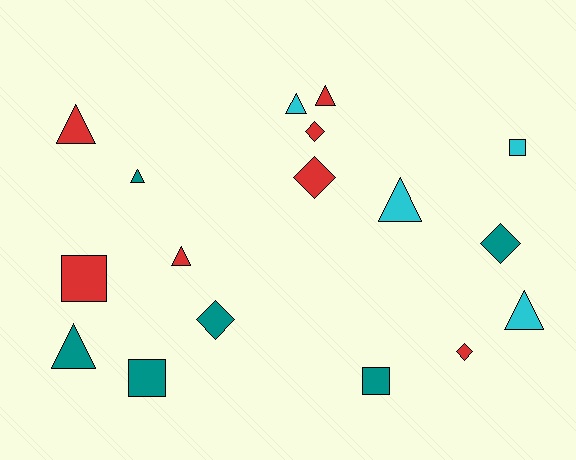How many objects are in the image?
There are 17 objects.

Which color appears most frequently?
Red, with 7 objects.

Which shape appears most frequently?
Triangle, with 8 objects.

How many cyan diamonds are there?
There are no cyan diamonds.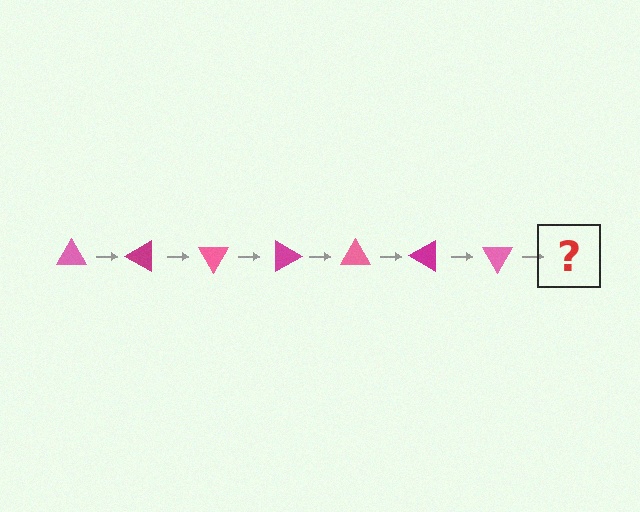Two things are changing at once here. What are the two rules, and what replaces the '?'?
The two rules are that it rotates 30 degrees each step and the color cycles through pink and magenta. The '?' should be a magenta triangle, rotated 210 degrees from the start.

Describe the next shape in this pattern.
It should be a magenta triangle, rotated 210 degrees from the start.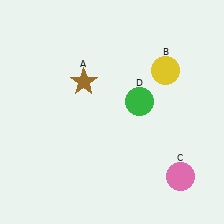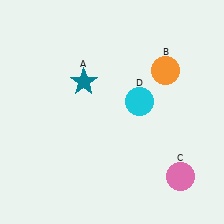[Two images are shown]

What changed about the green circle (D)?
In Image 1, D is green. In Image 2, it changed to cyan.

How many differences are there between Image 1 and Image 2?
There are 3 differences between the two images.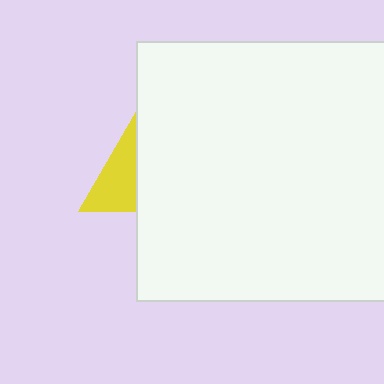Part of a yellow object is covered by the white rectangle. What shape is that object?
It is a triangle.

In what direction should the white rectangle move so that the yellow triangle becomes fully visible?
The white rectangle should move right. That is the shortest direction to clear the overlap and leave the yellow triangle fully visible.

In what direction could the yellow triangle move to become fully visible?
The yellow triangle could move left. That would shift it out from behind the white rectangle entirely.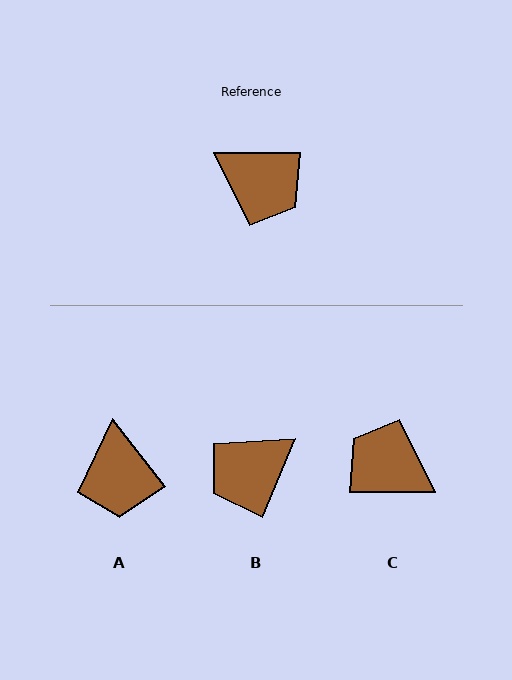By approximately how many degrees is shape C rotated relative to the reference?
Approximately 180 degrees clockwise.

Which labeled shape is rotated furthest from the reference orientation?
C, about 180 degrees away.